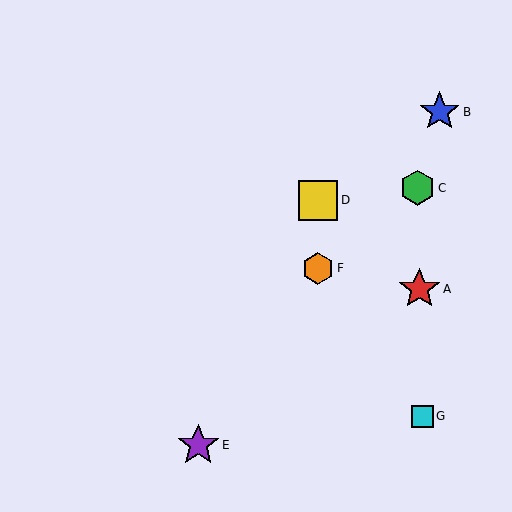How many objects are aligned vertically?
2 objects (D, F) are aligned vertically.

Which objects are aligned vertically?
Objects D, F are aligned vertically.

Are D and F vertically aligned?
Yes, both are at x≈318.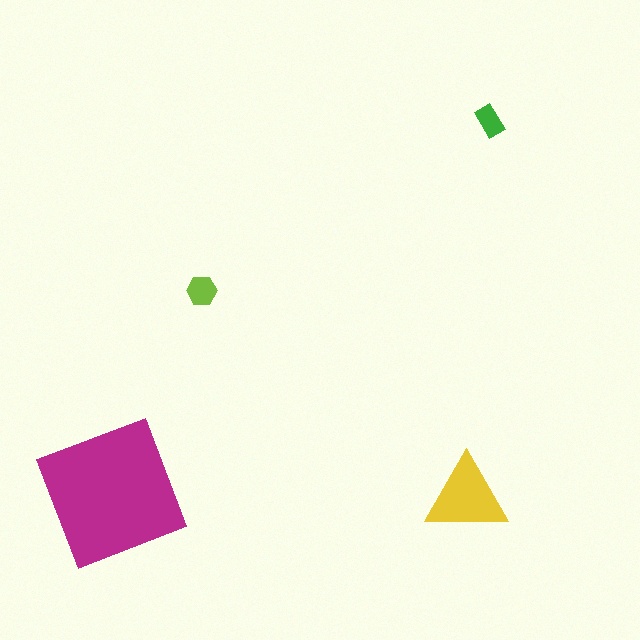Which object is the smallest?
The green rectangle.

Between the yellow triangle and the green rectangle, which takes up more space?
The yellow triangle.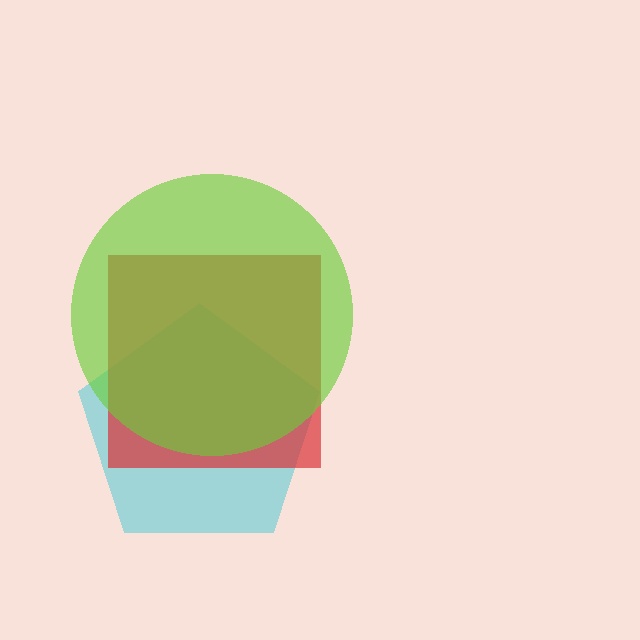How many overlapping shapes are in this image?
There are 3 overlapping shapes in the image.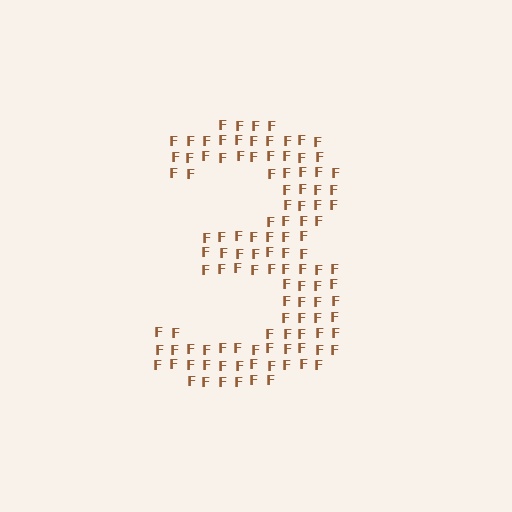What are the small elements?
The small elements are letter F's.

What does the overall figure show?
The overall figure shows the digit 3.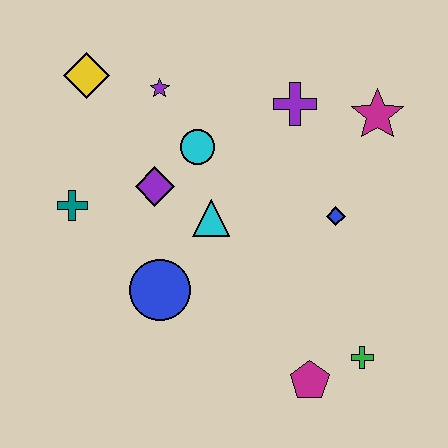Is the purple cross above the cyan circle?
Yes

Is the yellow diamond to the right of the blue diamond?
No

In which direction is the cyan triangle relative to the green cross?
The cyan triangle is to the left of the green cross.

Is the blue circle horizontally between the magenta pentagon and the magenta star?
No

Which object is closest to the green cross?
The magenta pentagon is closest to the green cross.